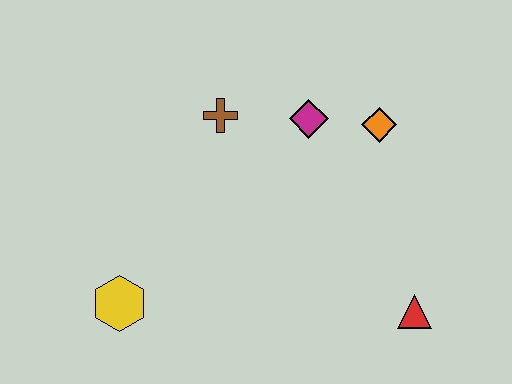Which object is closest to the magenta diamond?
The orange diamond is closest to the magenta diamond.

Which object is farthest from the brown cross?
The red triangle is farthest from the brown cross.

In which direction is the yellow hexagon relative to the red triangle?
The yellow hexagon is to the left of the red triangle.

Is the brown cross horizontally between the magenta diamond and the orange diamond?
No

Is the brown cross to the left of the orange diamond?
Yes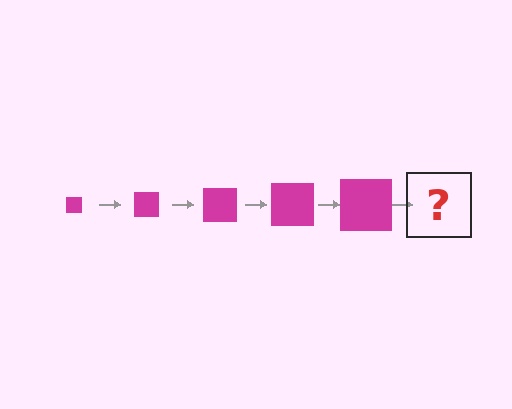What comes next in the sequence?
The next element should be a magenta square, larger than the previous one.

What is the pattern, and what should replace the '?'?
The pattern is that the square gets progressively larger each step. The '?' should be a magenta square, larger than the previous one.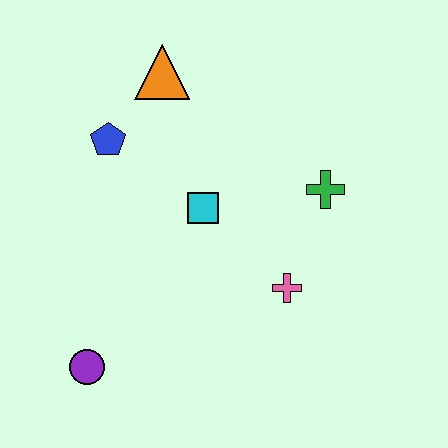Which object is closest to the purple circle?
The cyan square is closest to the purple circle.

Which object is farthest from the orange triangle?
The purple circle is farthest from the orange triangle.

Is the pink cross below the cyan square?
Yes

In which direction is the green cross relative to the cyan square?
The green cross is to the right of the cyan square.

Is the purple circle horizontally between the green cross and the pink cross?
No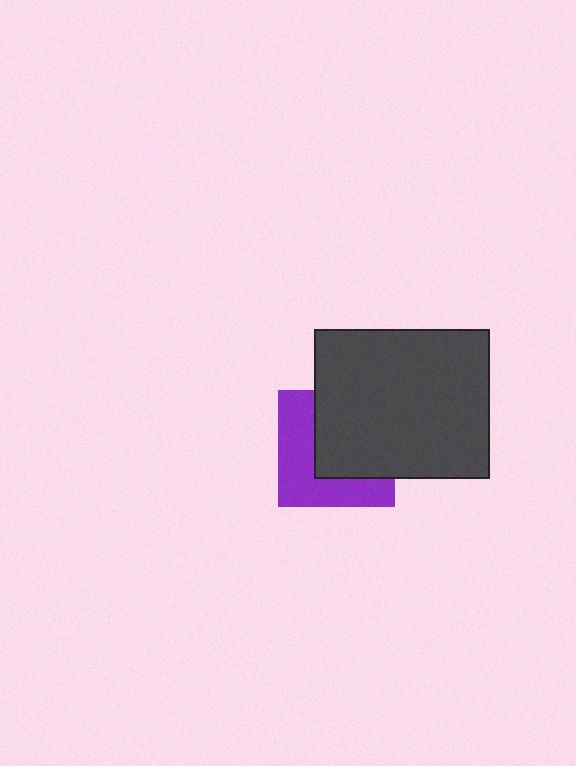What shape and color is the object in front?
The object in front is a dark gray rectangle.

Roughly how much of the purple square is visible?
About half of it is visible (roughly 47%).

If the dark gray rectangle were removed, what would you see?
You would see the complete purple square.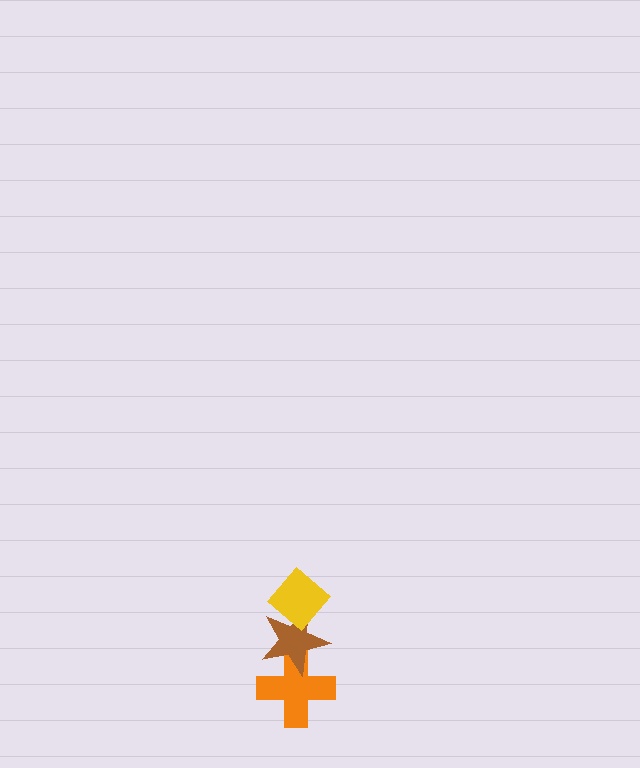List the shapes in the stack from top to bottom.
From top to bottom: the yellow diamond, the brown star, the orange cross.